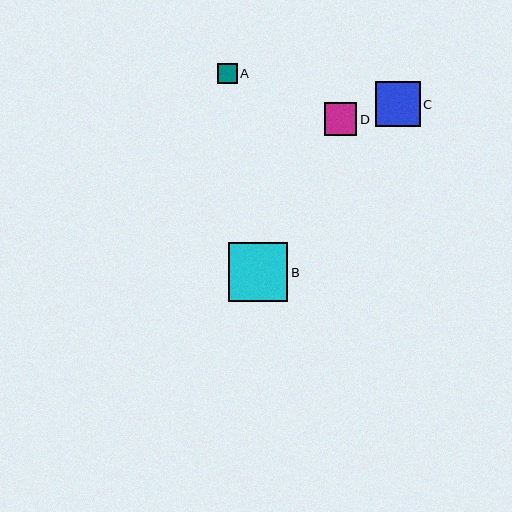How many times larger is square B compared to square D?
Square B is approximately 1.8 times the size of square D.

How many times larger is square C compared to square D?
Square C is approximately 1.4 times the size of square D.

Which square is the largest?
Square B is the largest with a size of approximately 59 pixels.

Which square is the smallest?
Square A is the smallest with a size of approximately 20 pixels.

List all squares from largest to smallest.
From largest to smallest: B, C, D, A.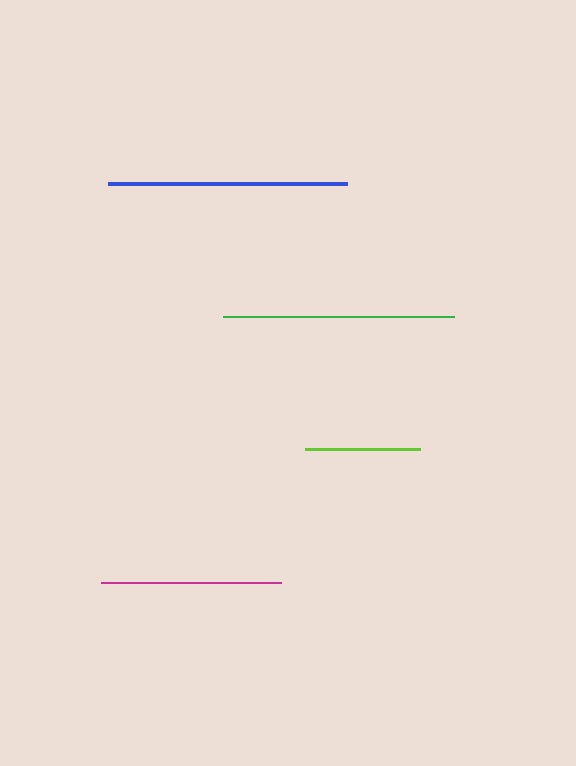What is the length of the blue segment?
The blue segment is approximately 238 pixels long.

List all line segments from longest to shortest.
From longest to shortest: blue, green, magenta, lime.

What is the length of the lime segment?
The lime segment is approximately 116 pixels long.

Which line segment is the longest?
The blue line is the longest at approximately 238 pixels.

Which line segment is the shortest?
The lime line is the shortest at approximately 116 pixels.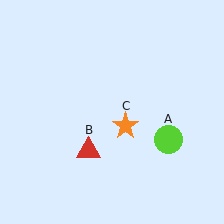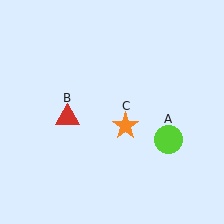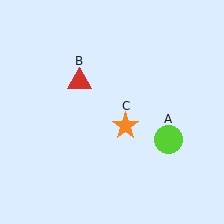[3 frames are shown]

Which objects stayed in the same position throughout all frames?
Lime circle (object A) and orange star (object C) remained stationary.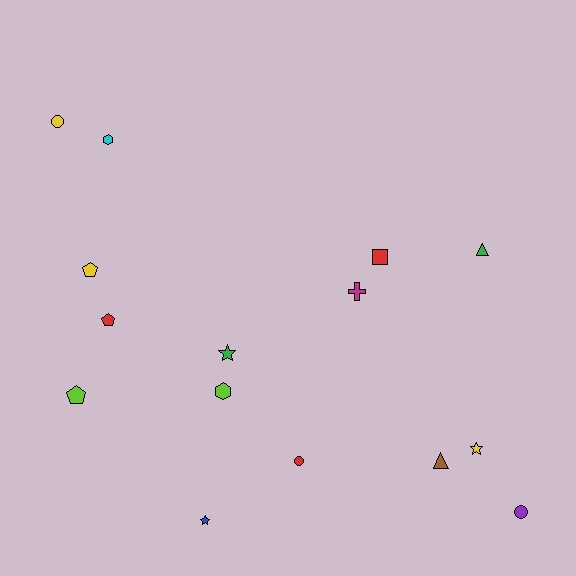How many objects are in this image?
There are 15 objects.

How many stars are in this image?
There are 3 stars.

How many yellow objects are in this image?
There are 3 yellow objects.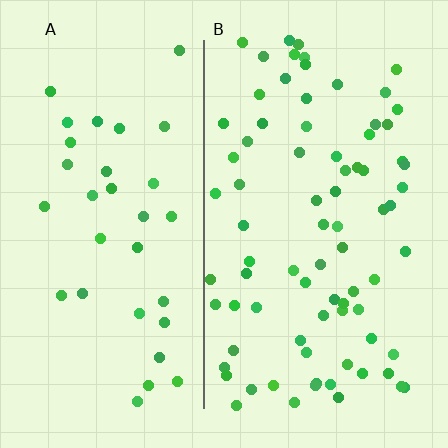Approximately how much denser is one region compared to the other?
Approximately 2.3× — region B over region A.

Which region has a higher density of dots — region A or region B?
B (the right).